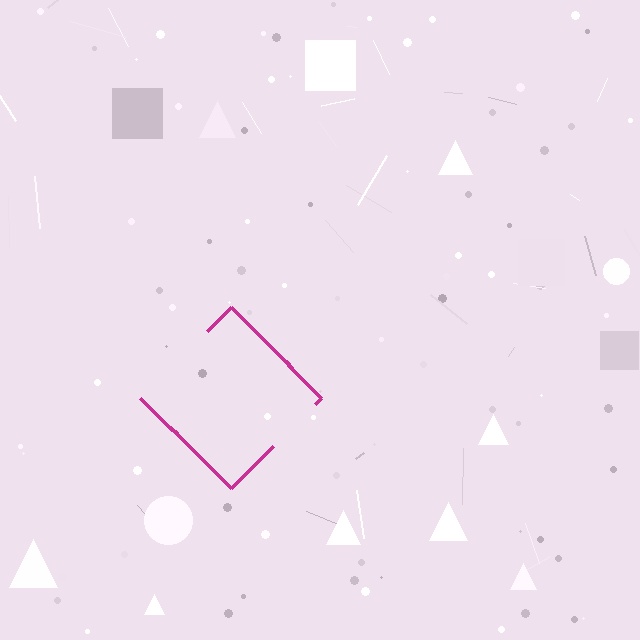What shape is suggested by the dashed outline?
The dashed outline suggests a diamond.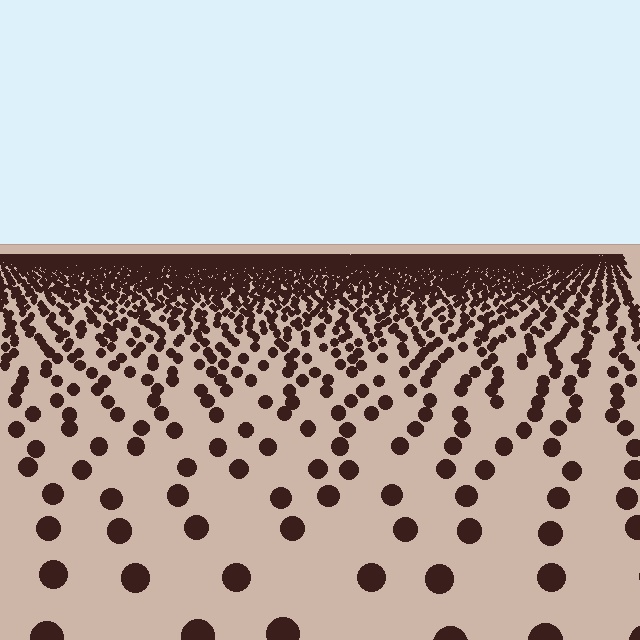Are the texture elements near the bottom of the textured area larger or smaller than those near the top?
Larger. Near the bottom, elements are closer to the viewer and appear at a bigger on-screen size.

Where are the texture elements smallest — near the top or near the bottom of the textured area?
Near the top.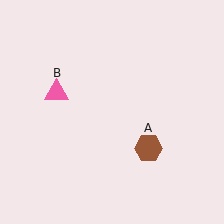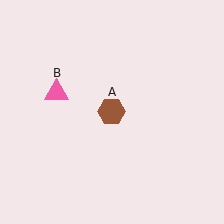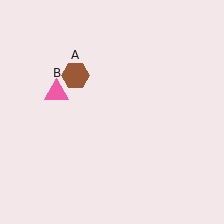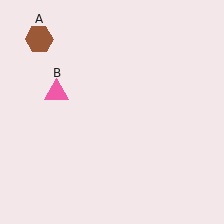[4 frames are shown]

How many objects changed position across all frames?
1 object changed position: brown hexagon (object A).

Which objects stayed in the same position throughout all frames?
Pink triangle (object B) remained stationary.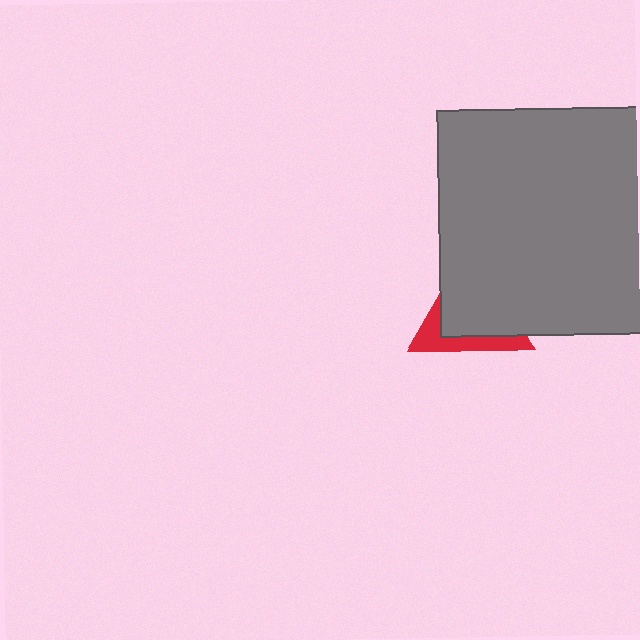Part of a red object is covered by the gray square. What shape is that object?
It is a triangle.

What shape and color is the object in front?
The object in front is a gray square.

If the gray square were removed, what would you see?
You would see the complete red triangle.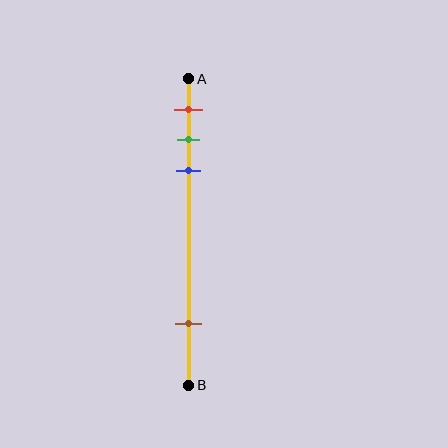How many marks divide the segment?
There are 4 marks dividing the segment.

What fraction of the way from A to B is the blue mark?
The blue mark is approximately 30% (0.3) of the way from A to B.